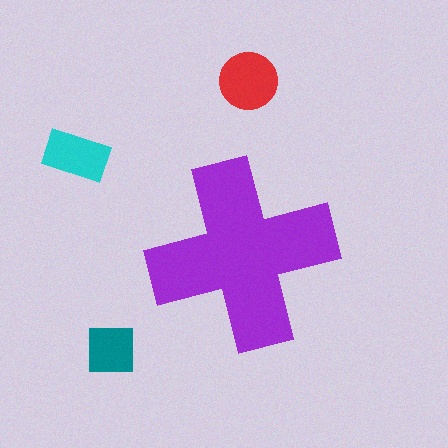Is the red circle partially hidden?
No, the red circle is fully visible.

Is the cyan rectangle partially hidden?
No, the cyan rectangle is fully visible.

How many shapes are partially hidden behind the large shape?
0 shapes are partially hidden.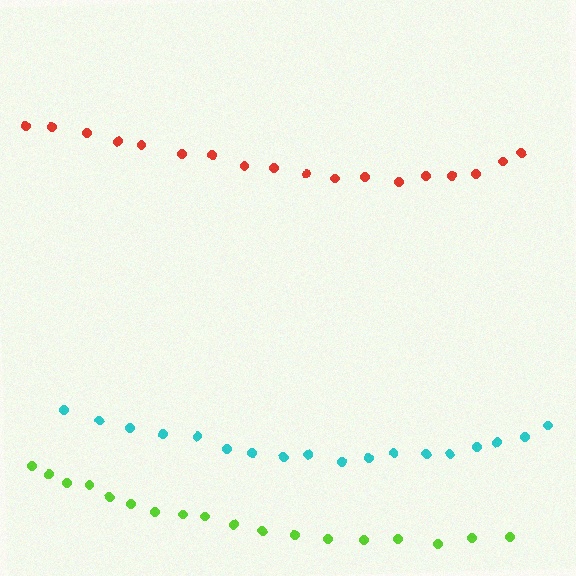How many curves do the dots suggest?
There are 3 distinct paths.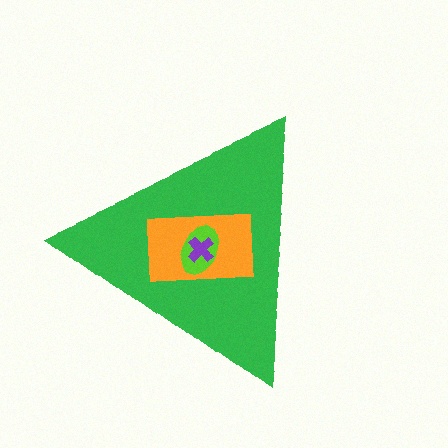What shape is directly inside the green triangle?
The orange rectangle.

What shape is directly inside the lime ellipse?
The purple cross.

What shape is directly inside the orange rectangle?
The lime ellipse.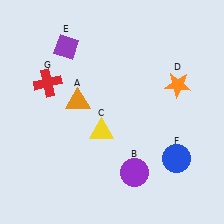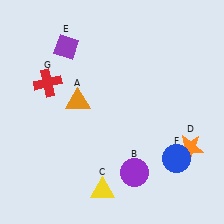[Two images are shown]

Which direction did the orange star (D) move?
The orange star (D) moved down.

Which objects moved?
The objects that moved are: the yellow triangle (C), the orange star (D).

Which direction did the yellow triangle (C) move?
The yellow triangle (C) moved down.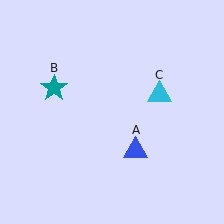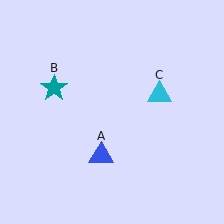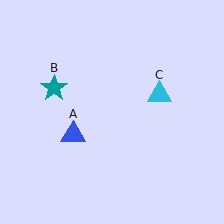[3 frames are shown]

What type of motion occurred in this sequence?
The blue triangle (object A) rotated clockwise around the center of the scene.